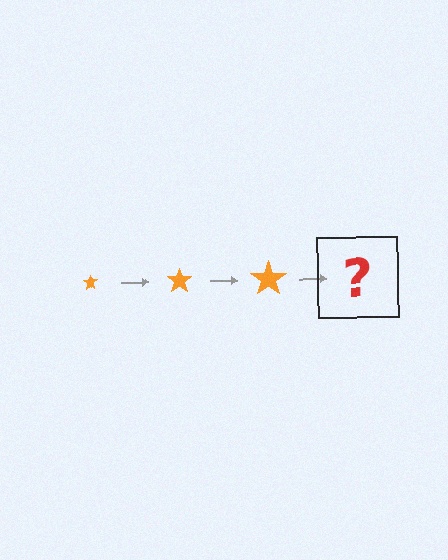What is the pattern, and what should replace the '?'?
The pattern is that the star gets progressively larger each step. The '?' should be an orange star, larger than the previous one.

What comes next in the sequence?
The next element should be an orange star, larger than the previous one.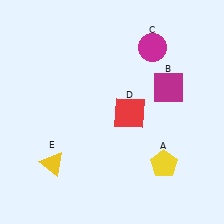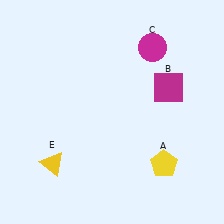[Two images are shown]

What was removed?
The red square (D) was removed in Image 2.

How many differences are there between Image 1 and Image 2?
There is 1 difference between the two images.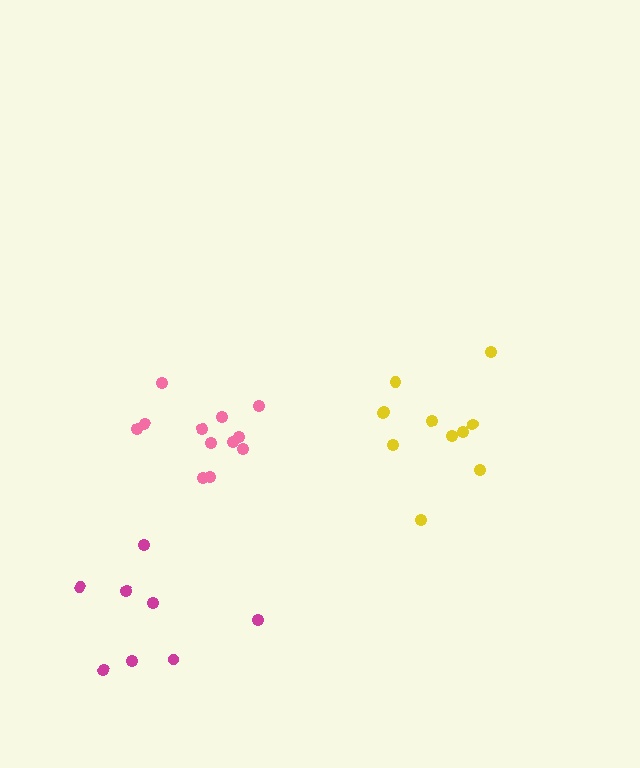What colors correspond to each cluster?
The clusters are colored: pink, magenta, yellow.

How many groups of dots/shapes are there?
There are 3 groups.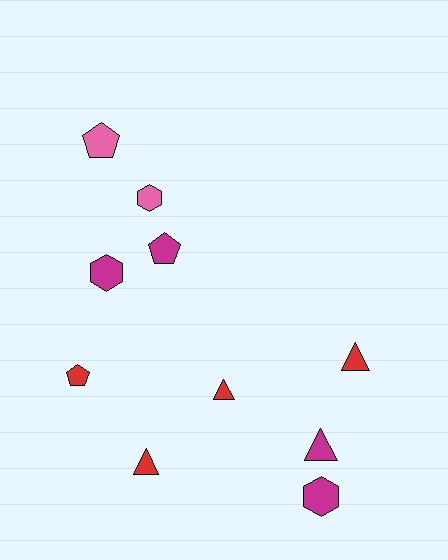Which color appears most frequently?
Red, with 4 objects.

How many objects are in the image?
There are 10 objects.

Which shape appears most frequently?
Triangle, with 4 objects.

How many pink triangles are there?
There are no pink triangles.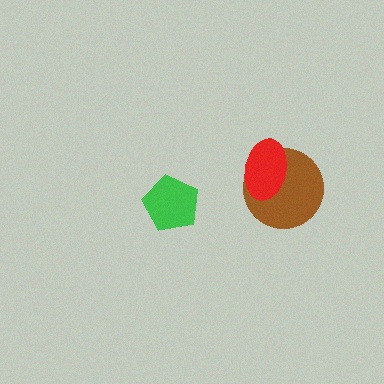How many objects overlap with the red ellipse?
1 object overlaps with the red ellipse.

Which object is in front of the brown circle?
The red ellipse is in front of the brown circle.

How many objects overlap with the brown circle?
1 object overlaps with the brown circle.